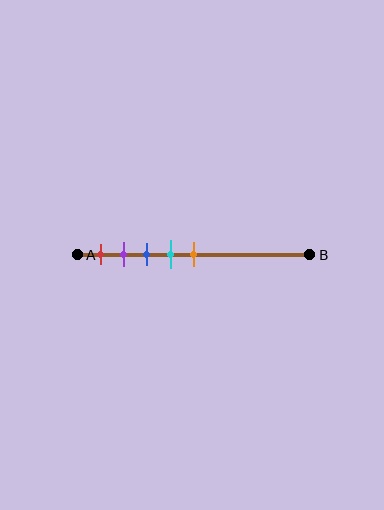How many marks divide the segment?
There are 5 marks dividing the segment.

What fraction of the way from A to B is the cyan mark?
The cyan mark is approximately 40% (0.4) of the way from A to B.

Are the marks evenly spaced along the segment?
Yes, the marks are approximately evenly spaced.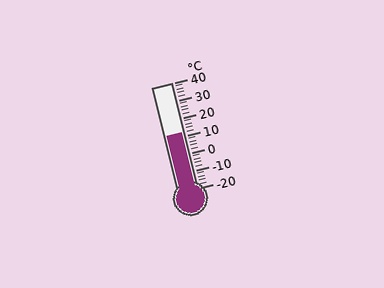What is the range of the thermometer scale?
The thermometer scale ranges from -20°C to 40°C.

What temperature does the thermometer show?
The thermometer shows approximately 12°C.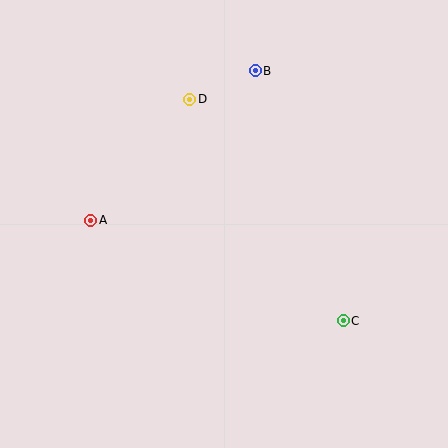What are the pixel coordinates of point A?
Point A is at (91, 220).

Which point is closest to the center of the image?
Point D at (190, 99) is closest to the center.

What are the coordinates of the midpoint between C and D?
The midpoint between C and D is at (266, 210).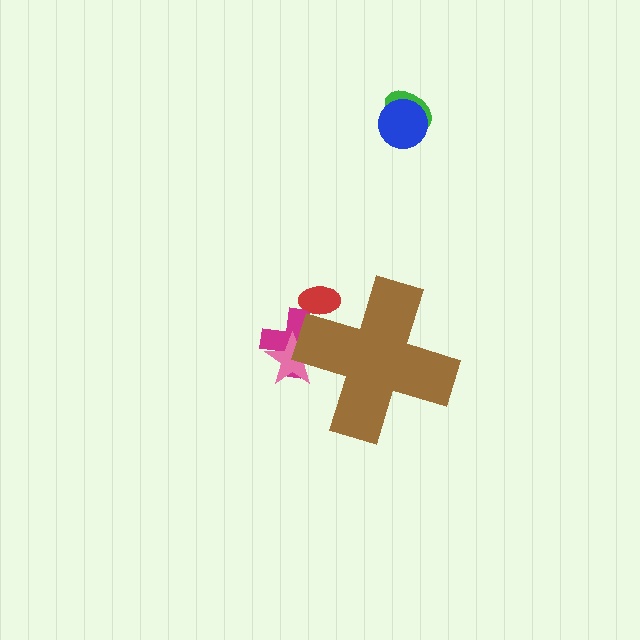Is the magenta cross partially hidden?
Yes, the magenta cross is partially hidden behind the brown cross.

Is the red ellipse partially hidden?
Yes, the red ellipse is partially hidden behind the brown cross.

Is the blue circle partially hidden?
No, the blue circle is fully visible.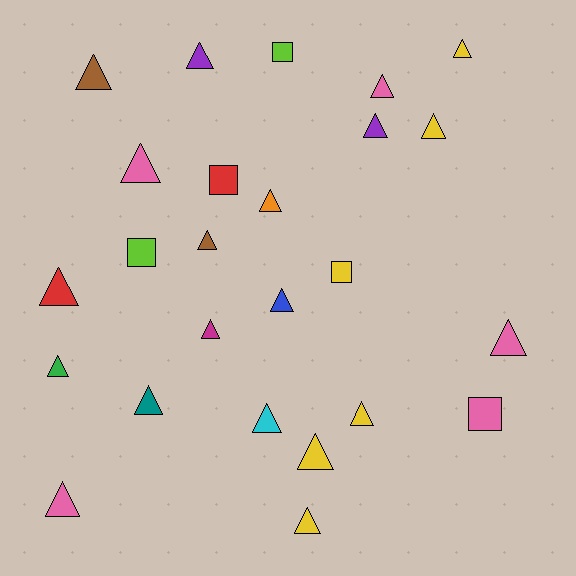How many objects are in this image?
There are 25 objects.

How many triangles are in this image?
There are 20 triangles.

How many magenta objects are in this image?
There is 1 magenta object.